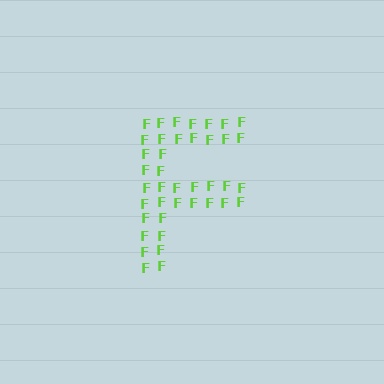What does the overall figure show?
The overall figure shows the letter F.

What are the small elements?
The small elements are letter F's.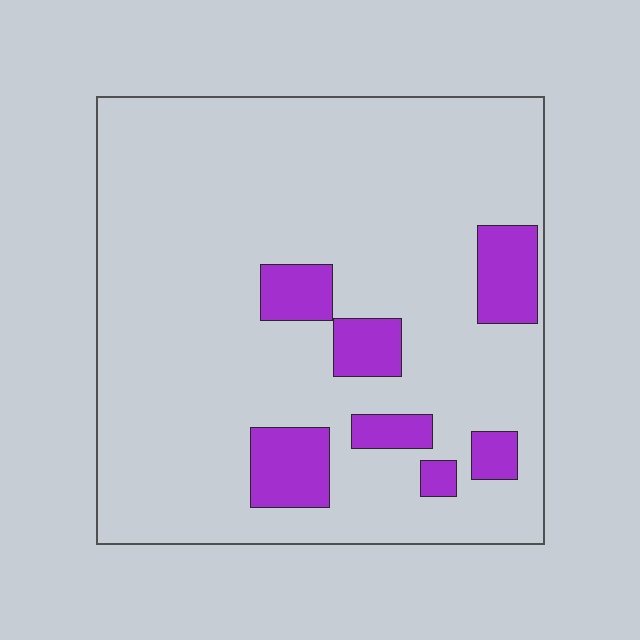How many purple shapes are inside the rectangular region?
7.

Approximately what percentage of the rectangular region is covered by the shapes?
Approximately 15%.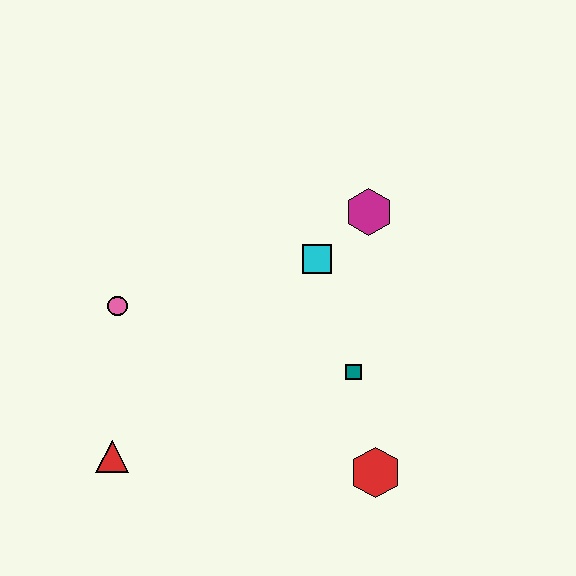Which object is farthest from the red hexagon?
The pink circle is farthest from the red hexagon.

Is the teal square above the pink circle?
No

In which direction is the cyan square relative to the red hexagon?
The cyan square is above the red hexagon.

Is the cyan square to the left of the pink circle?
No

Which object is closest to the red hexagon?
The teal square is closest to the red hexagon.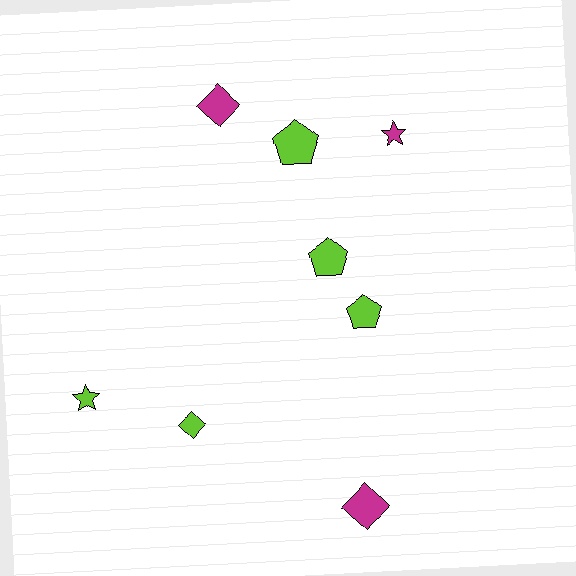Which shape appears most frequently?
Pentagon, with 3 objects.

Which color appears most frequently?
Lime, with 5 objects.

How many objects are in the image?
There are 8 objects.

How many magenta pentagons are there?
There are no magenta pentagons.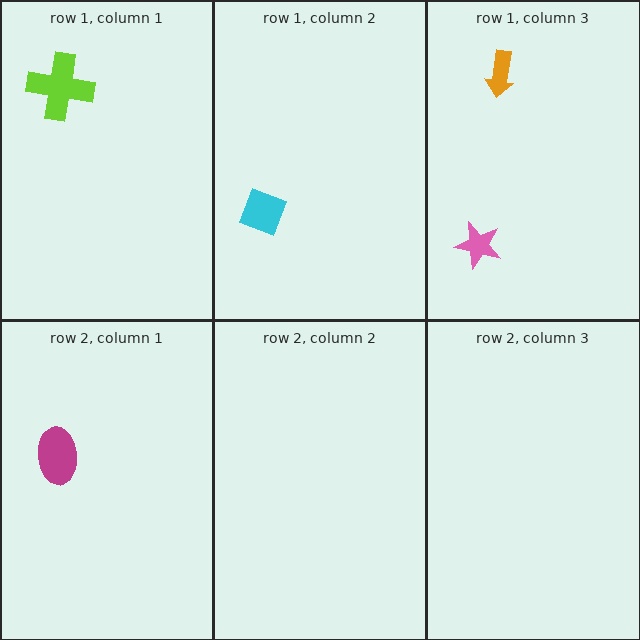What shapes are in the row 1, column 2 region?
The cyan diamond.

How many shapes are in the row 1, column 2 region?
1.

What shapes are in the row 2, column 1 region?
The magenta ellipse.